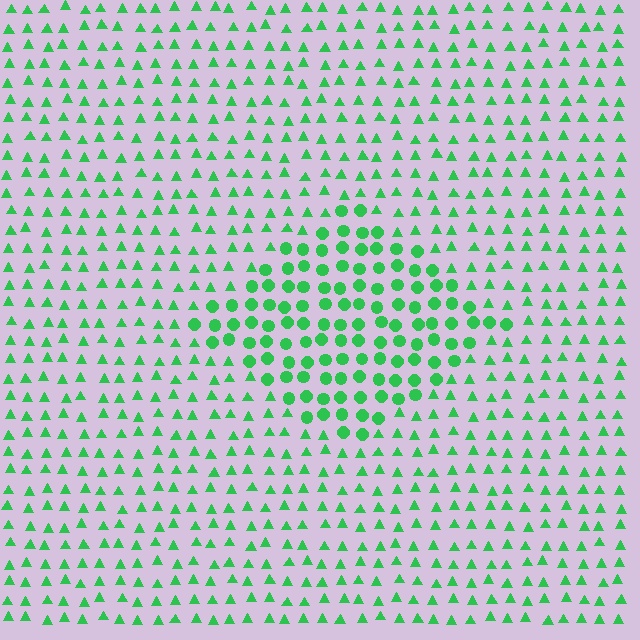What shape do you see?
I see a diamond.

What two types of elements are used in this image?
The image uses circles inside the diamond region and triangles outside it.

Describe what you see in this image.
The image is filled with small green elements arranged in a uniform grid. A diamond-shaped region contains circles, while the surrounding area contains triangles. The boundary is defined purely by the change in element shape.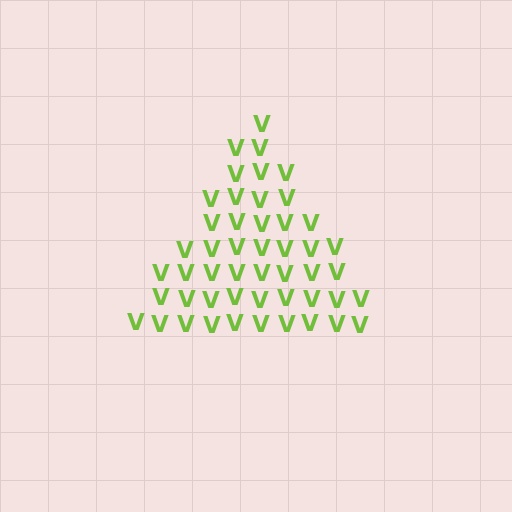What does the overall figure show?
The overall figure shows a triangle.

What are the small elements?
The small elements are letter V's.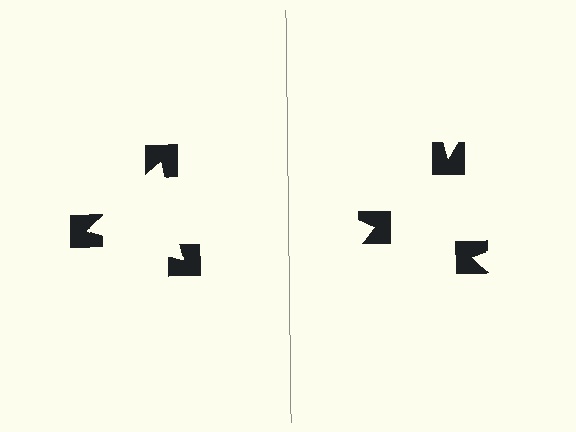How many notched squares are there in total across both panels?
6 — 3 on each side.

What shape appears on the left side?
An illusory triangle.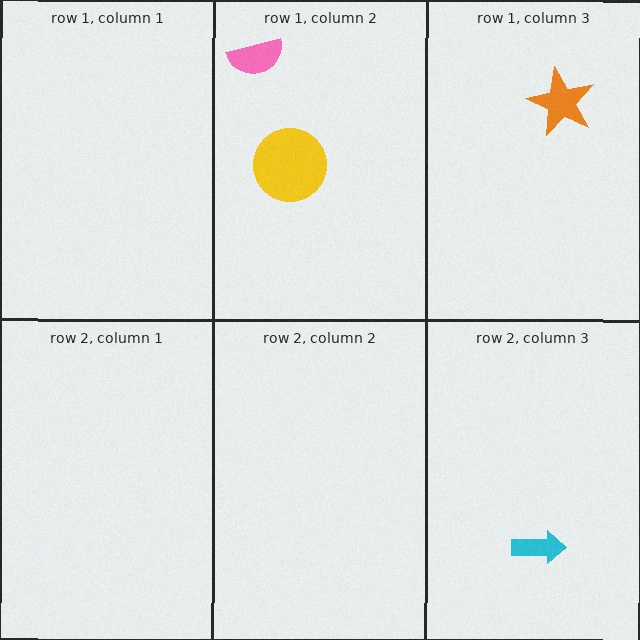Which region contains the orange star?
The row 1, column 3 region.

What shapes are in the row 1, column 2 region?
The pink semicircle, the yellow circle.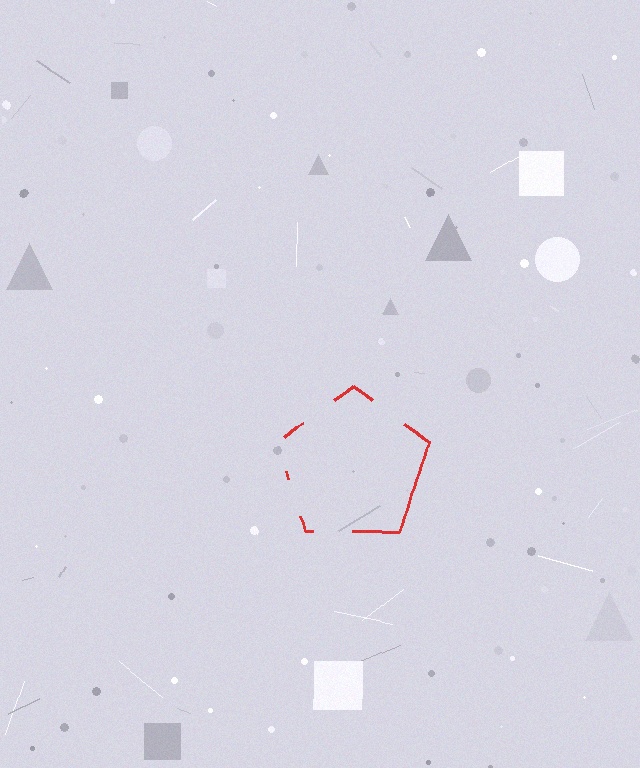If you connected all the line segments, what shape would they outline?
They would outline a pentagon.